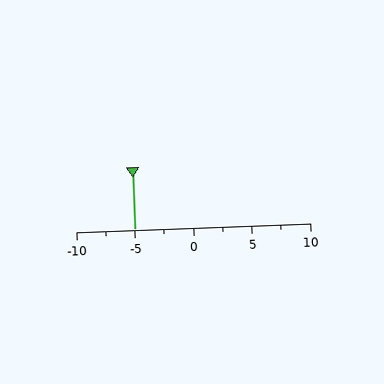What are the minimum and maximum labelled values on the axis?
The axis runs from -10 to 10.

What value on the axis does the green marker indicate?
The marker indicates approximately -5.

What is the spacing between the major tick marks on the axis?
The major ticks are spaced 5 apart.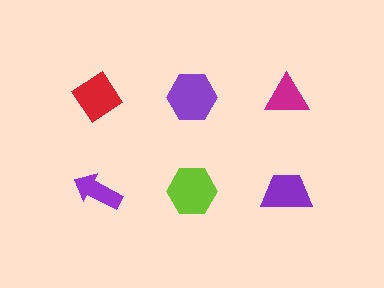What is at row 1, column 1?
A red diamond.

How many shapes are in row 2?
3 shapes.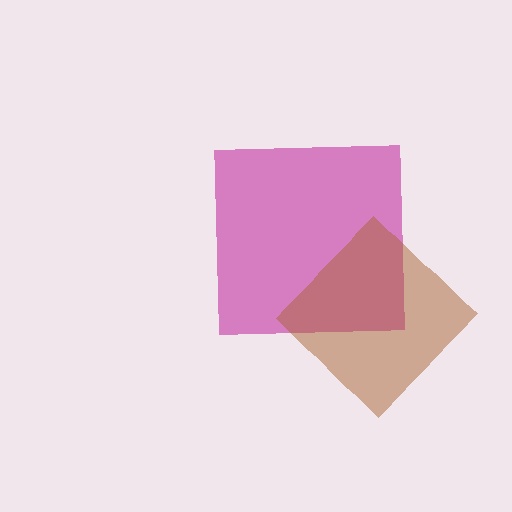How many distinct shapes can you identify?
There are 2 distinct shapes: a magenta square, a brown diamond.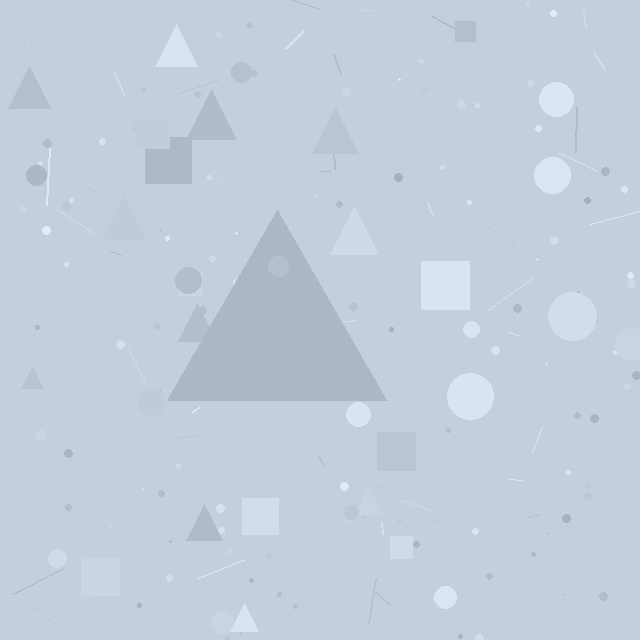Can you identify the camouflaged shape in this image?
The camouflaged shape is a triangle.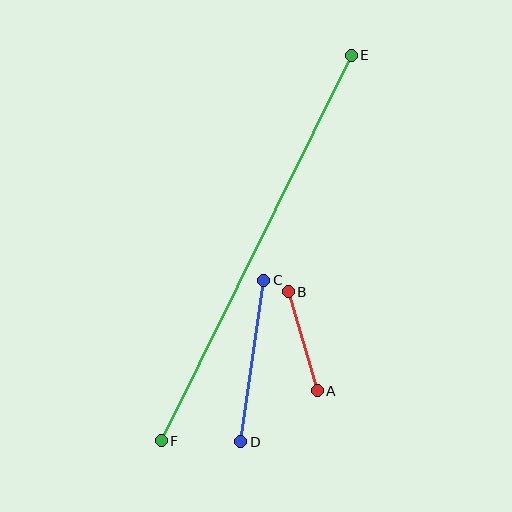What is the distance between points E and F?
The distance is approximately 430 pixels.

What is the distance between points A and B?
The distance is approximately 103 pixels.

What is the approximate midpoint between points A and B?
The midpoint is at approximately (303, 341) pixels.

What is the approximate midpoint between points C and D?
The midpoint is at approximately (252, 361) pixels.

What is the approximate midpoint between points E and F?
The midpoint is at approximately (256, 248) pixels.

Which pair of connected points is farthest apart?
Points E and F are farthest apart.